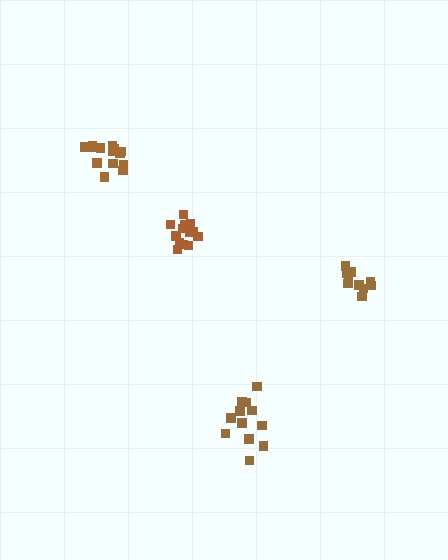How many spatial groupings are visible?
There are 4 spatial groupings.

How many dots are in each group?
Group 1: 14 dots, Group 2: 10 dots, Group 3: 12 dots, Group 4: 14 dots (50 total).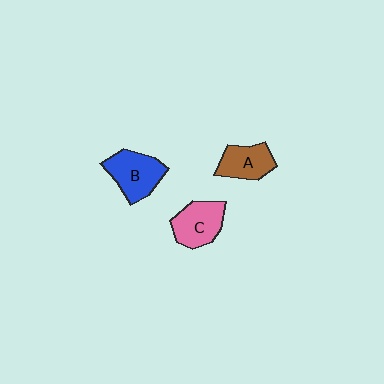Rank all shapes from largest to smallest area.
From largest to smallest: B (blue), C (pink), A (brown).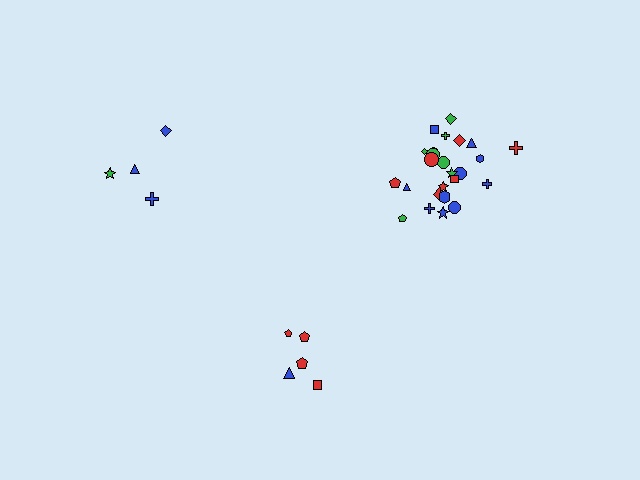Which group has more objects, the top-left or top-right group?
The top-right group.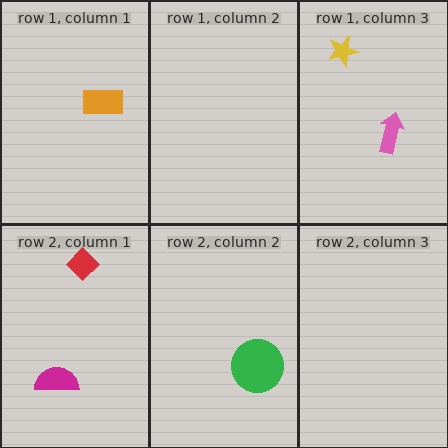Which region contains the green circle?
The row 2, column 2 region.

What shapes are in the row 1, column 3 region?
The pink arrow, the yellow star.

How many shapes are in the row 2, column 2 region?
1.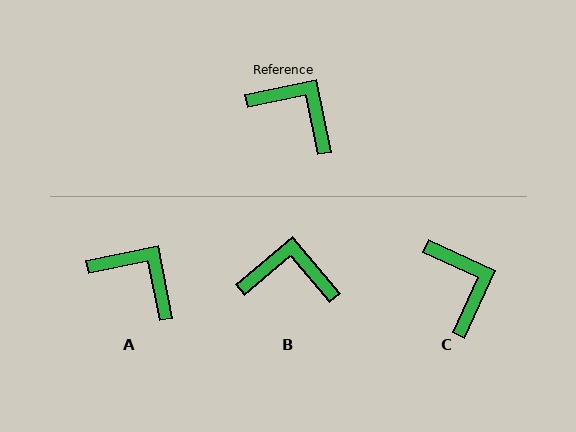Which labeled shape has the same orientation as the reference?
A.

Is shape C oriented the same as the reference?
No, it is off by about 36 degrees.